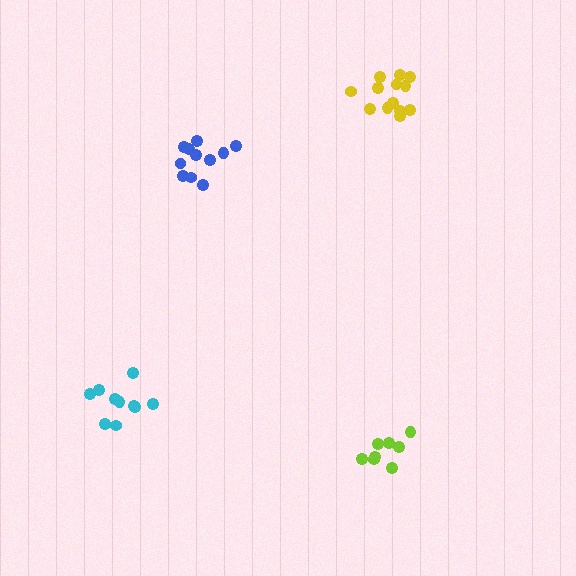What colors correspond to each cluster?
The clusters are colored: lime, blue, yellow, cyan.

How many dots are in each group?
Group 1: 8 dots, Group 2: 11 dots, Group 3: 13 dots, Group 4: 10 dots (42 total).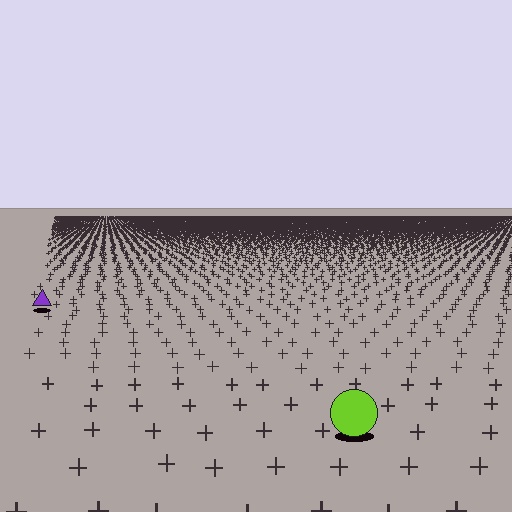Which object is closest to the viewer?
The lime circle is closest. The texture marks near it are larger and more spread out.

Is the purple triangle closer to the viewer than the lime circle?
No. The lime circle is closer — you can tell from the texture gradient: the ground texture is coarser near it.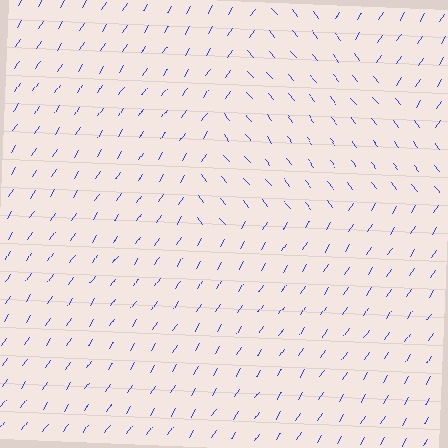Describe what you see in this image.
The image is filled with small blue line segments. A triangle region in the image has lines oriented differently from the surrounding lines, creating a visible texture boundary.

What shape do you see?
I see a triangle.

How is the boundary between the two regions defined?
The boundary is defined purely by a change in line orientation (approximately 72 degrees difference). All lines are the same color and thickness.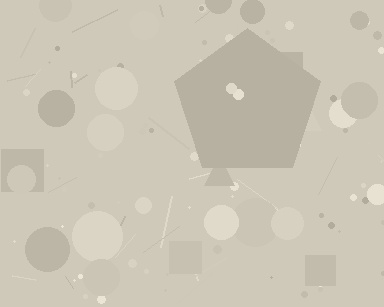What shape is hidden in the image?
A pentagon is hidden in the image.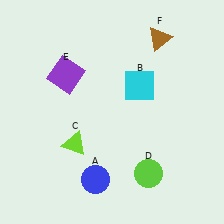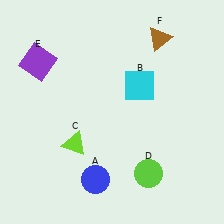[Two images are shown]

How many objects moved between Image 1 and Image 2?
1 object moved between the two images.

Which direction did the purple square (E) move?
The purple square (E) moved left.